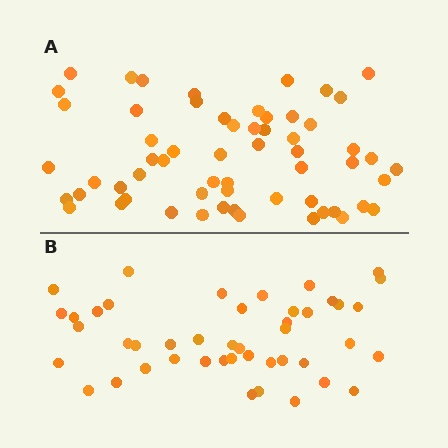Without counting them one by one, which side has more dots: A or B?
Region A (the top region) has more dots.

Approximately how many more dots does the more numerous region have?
Region A has approximately 15 more dots than region B.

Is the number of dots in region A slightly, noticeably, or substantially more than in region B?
Region A has noticeably more, but not dramatically so. The ratio is roughly 1.3 to 1.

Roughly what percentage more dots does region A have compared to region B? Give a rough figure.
About 35% more.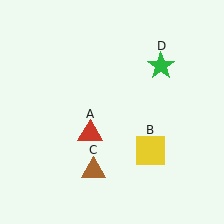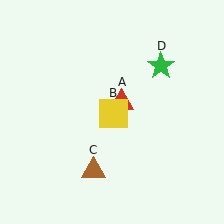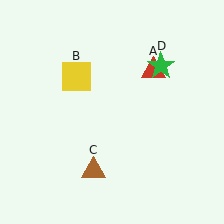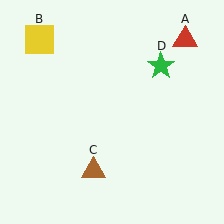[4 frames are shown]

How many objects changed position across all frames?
2 objects changed position: red triangle (object A), yellow square (object B).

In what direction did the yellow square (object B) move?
The yellow square (object B) moved up and to the left.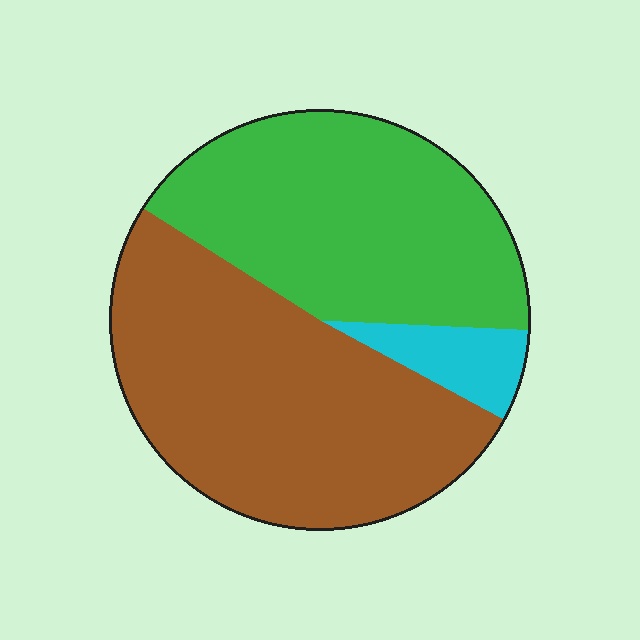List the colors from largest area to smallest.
From largest to smallest: brown, green, cyan.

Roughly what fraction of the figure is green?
Green covers about 40% of the figure.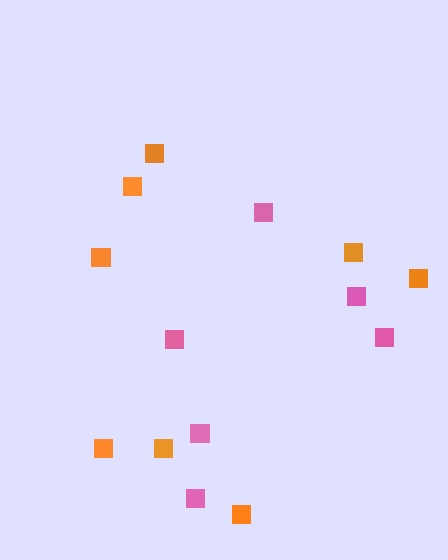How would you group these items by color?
There are 2 groups: one group of orange squares (8) and one group of pink squares (6).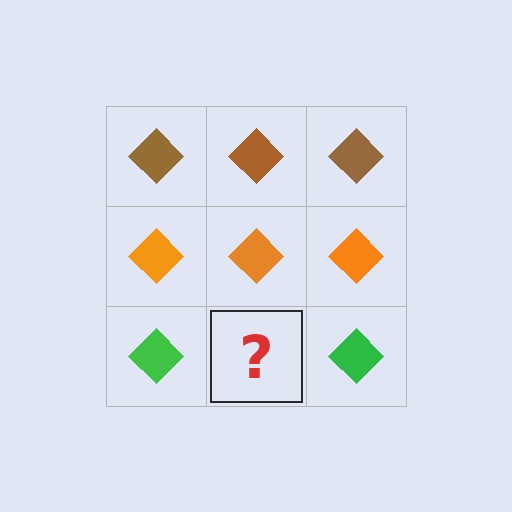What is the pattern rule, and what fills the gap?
The rule is that each row has a consistent color. The gap should be filled with a green diamond.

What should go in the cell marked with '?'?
The missing cell should contain a green diamond.